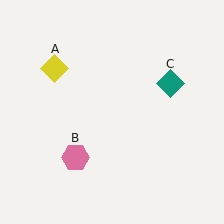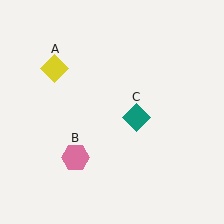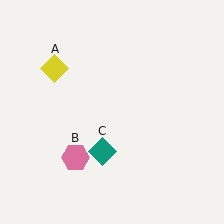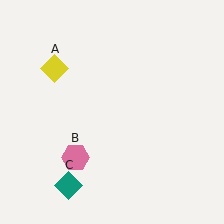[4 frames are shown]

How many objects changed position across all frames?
1 object changed position: teal diamond (object C).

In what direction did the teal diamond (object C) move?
The teal diamond (object C) moved down and to the left.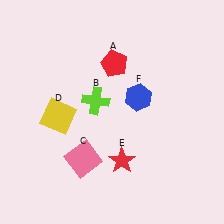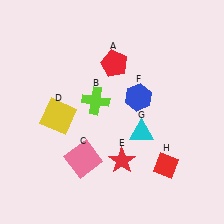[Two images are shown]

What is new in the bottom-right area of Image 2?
A cyan triangle (G) was added in the bottom-right area of Image 2.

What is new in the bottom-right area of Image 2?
A red diamond (H) was added in the bottom-right area of Image 2.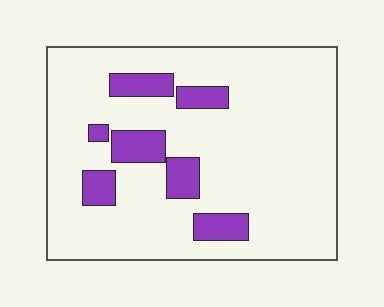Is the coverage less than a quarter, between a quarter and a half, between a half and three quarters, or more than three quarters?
Less than a quarter.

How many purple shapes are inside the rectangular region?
7.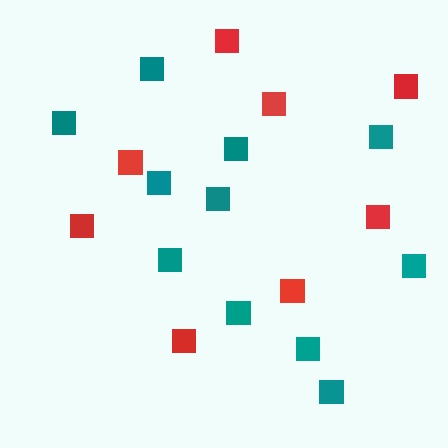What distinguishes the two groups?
There are 2 groups: one group of teal squares (11) and one group of red squares (8).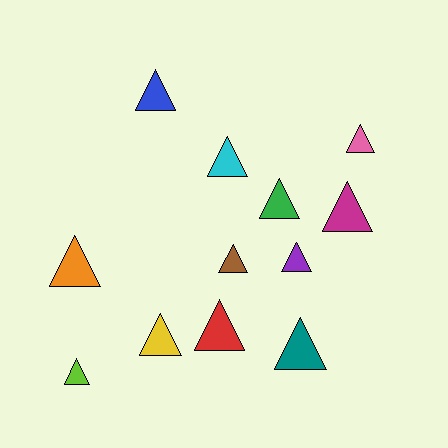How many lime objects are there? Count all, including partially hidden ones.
There is 1 lime object.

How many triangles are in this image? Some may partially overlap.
There are 12 triangles.